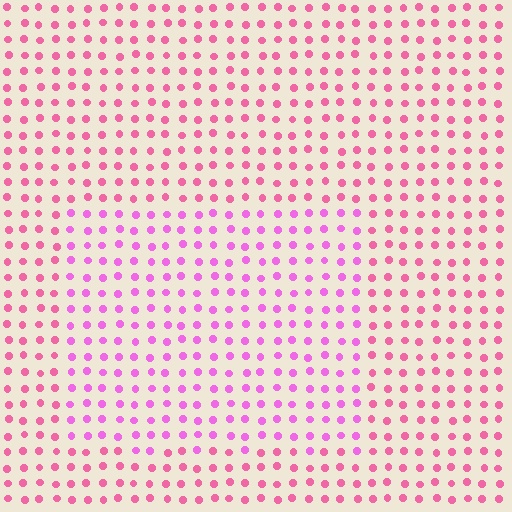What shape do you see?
I see a rectangle.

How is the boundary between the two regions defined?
The boundary is defined purely by a slight shift in hue (about 29 degrees). Spacing, size, and orientation are identical on both sides.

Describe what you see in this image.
The image is filled with small pink elements in a uniform arrangement. A rectangle-shaped region is visible where the elements are tinted to a slightly different hue, forming a subtle color boundary.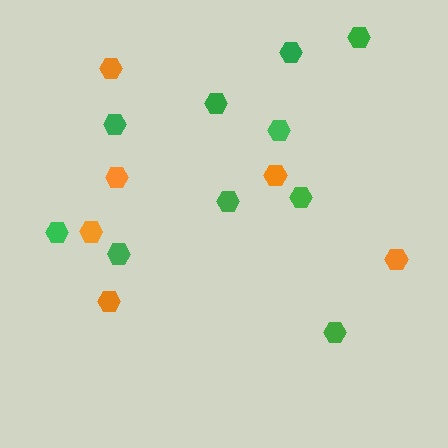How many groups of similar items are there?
There are 2 groups: one group of orange hexagons (6) and one group of green hexagons (10).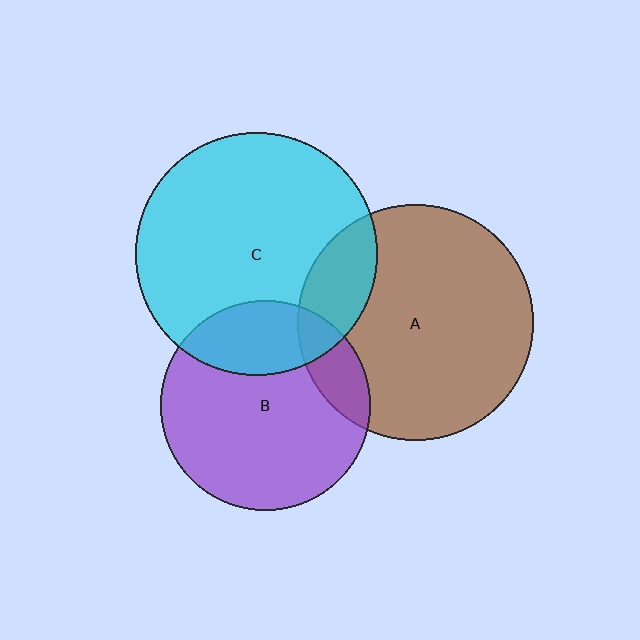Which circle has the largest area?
Circle C (cyan).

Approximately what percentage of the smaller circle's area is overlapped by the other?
Approximately 15%.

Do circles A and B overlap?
Yes.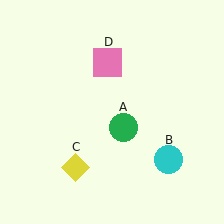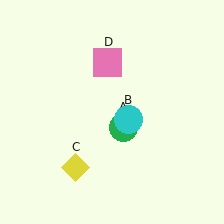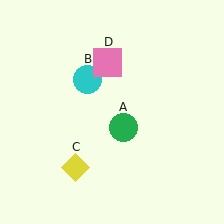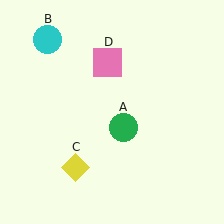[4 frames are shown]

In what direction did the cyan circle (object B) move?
The cyan circle (object B) moved up and to the left.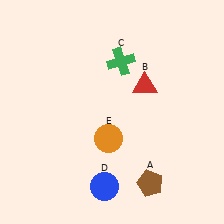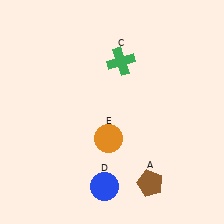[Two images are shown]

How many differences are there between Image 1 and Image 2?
There is 1 difference between the two images.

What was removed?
The red triangle (B) was removed in Image 2.